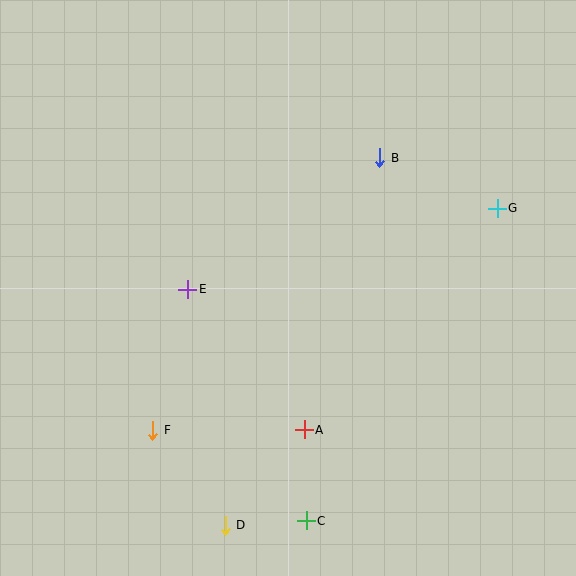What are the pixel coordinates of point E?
Point E is at (188, 289).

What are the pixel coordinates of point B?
Point B is at (380, 158).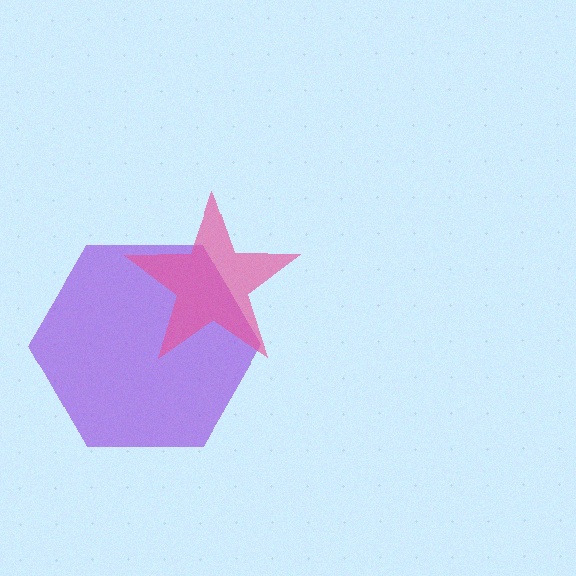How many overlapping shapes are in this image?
There are 2 overlapping shapes in the image.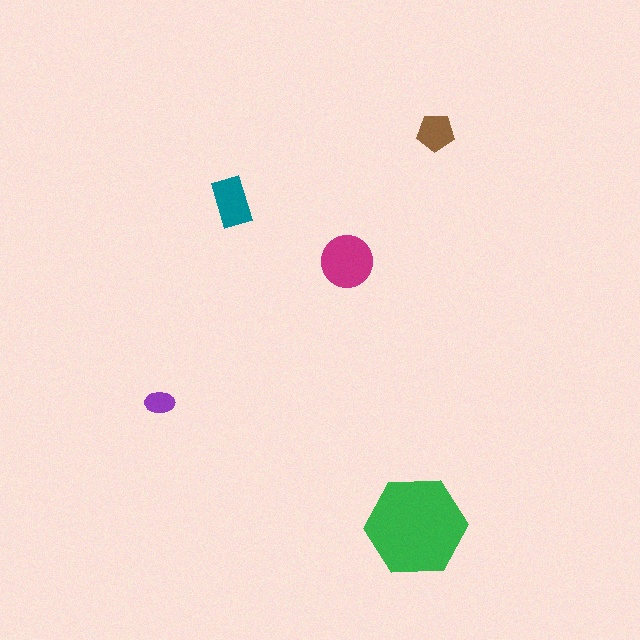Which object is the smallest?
The purple ellipse.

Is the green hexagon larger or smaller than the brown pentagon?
Larger.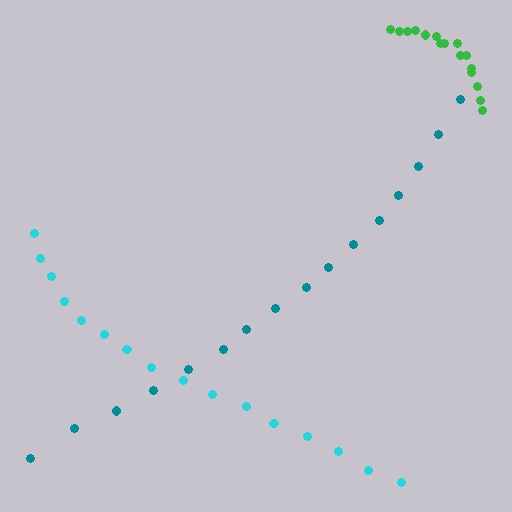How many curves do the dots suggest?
There are 3 distinct paths.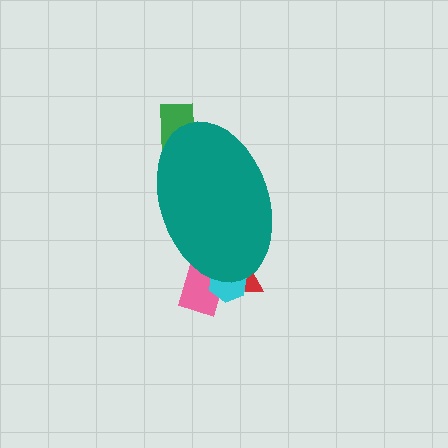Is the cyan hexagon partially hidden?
Yes, the cyan hexagon is partially hidden behind the teal ellipse.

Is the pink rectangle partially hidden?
Yes, the pink rectangle is partially hidden behind the teal ellipse.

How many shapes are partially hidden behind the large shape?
4 shapes are partially hidden.